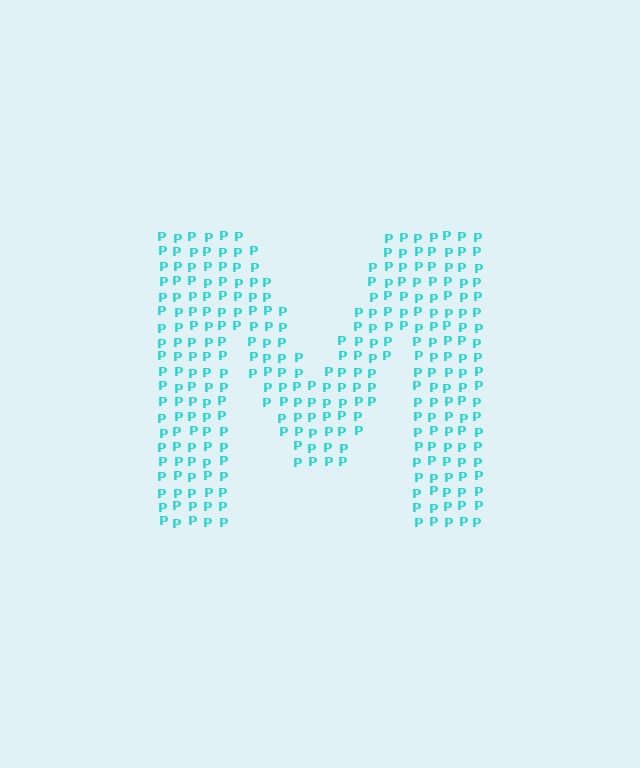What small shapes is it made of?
It is made of small letter P's.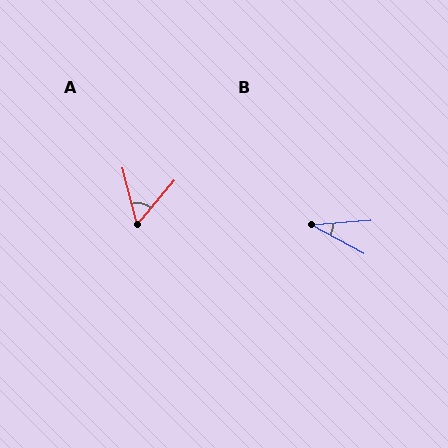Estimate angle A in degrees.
Approximately 54 degrees.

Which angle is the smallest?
B, at approximately 33 degrees.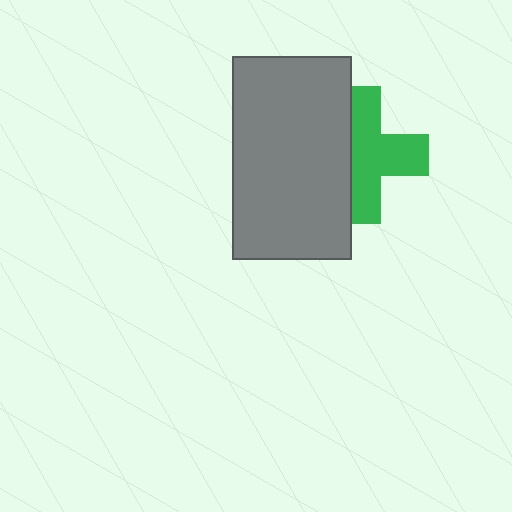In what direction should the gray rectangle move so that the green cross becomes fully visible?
The gray rectangle should move left. That is the shortest direction to clear the overlap and leave the green cross fully visible.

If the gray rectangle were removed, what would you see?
You would see the complete green cross.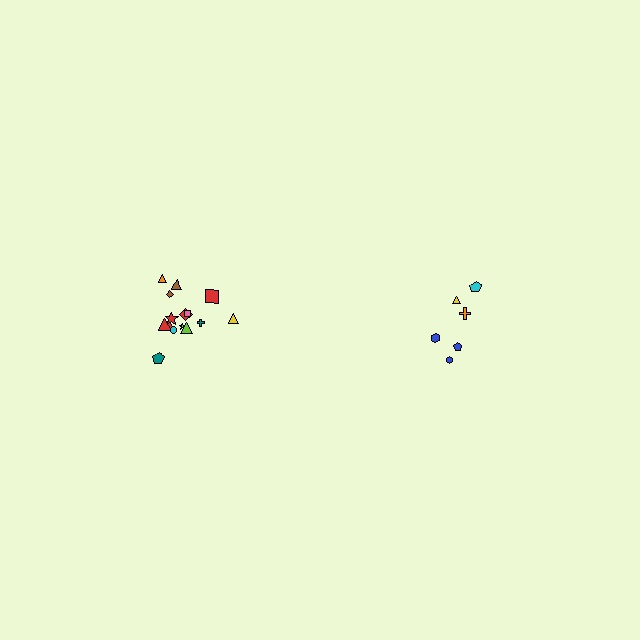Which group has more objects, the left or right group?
The left group.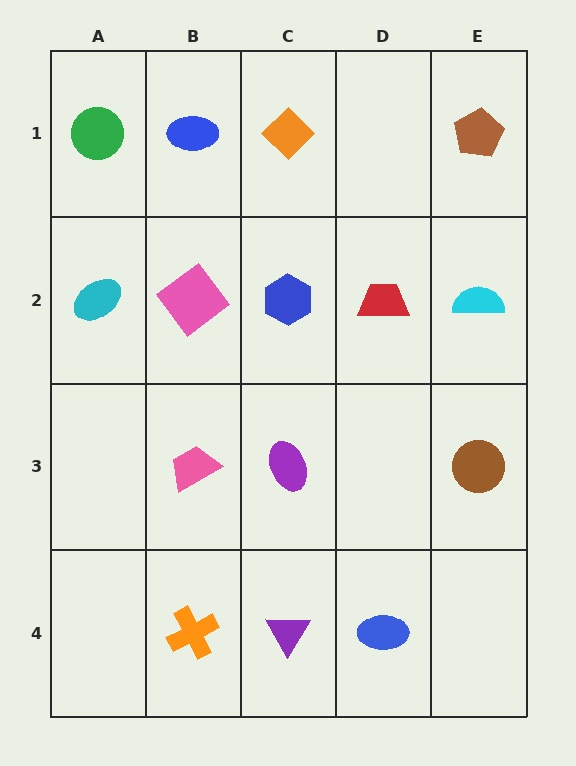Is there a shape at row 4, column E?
No, that cell is empty.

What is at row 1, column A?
A green circle.